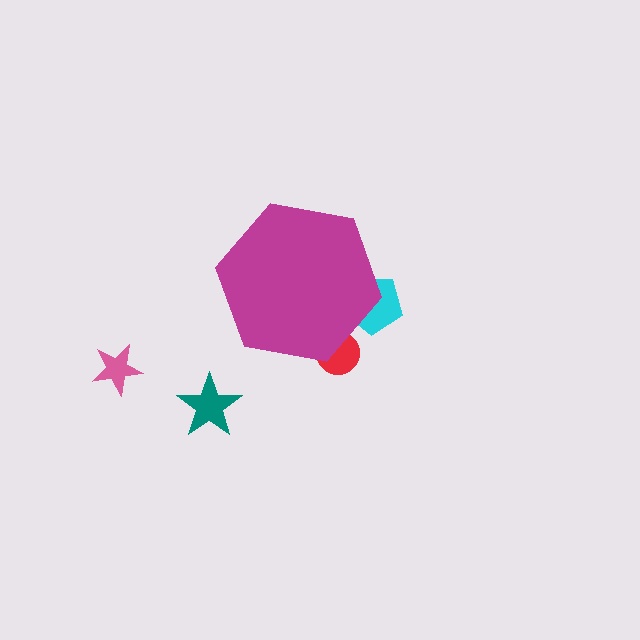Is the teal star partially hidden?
No, the teal star is fully visible.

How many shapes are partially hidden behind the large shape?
2 shapes are partially hidden.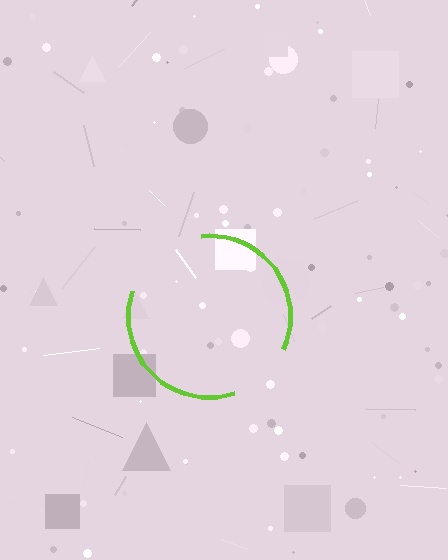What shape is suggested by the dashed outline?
The dashed outline suggests a circle.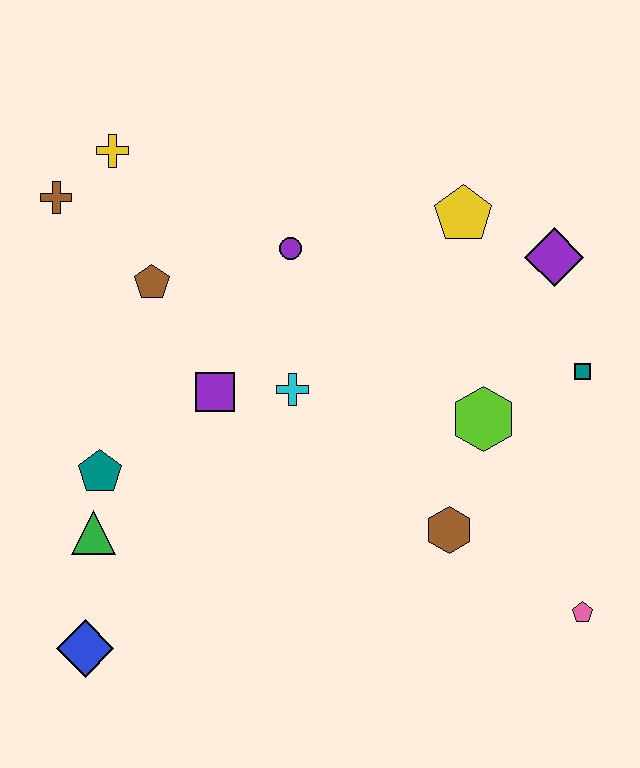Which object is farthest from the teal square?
The blue diamond is farthest from the teal square.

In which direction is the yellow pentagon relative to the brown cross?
The yellow pentagon is to the right of the brown cross.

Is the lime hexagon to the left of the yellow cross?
No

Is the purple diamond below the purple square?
No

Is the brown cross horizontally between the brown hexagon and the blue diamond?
No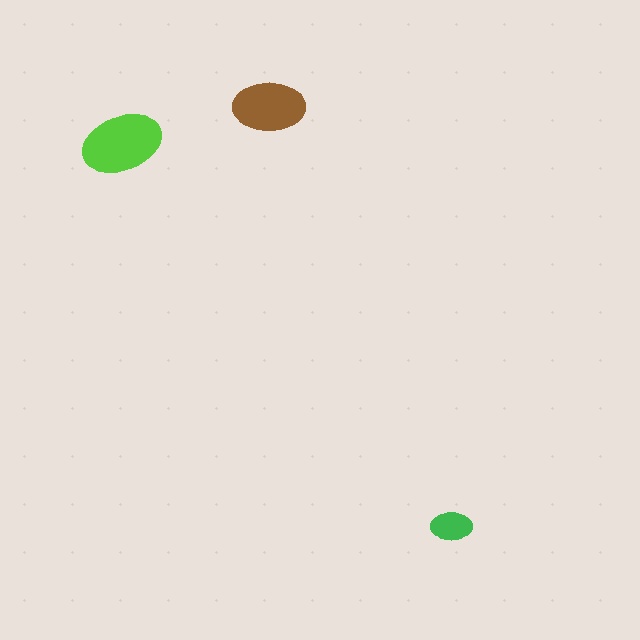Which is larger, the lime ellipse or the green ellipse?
The lime one.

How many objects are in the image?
There are 3 objects in the image.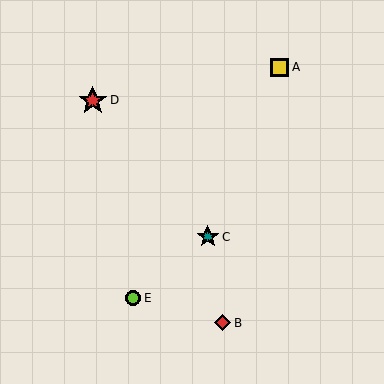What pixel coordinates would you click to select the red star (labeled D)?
Click at (93, 101) to select the red star D.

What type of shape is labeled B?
Shape B is a red diamond.